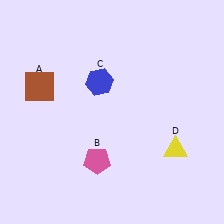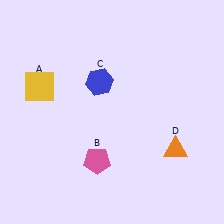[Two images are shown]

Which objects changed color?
A changed from brown to yellow. D changed from yellow to orange.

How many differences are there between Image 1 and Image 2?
There are 2 differences between the two images.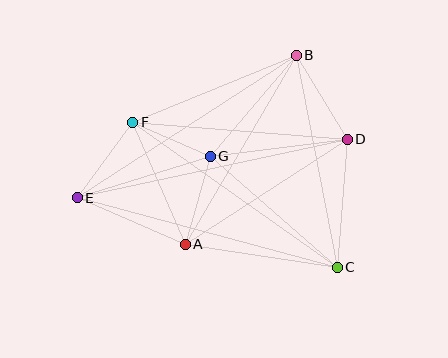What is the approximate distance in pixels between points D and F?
The distance between D and F is approximately 215 pixels.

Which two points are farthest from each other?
Points D and E are farthest from each other.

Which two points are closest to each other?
Points F and G are closest to each other.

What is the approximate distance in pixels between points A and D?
The distance between A and D is approximately 193 pixels.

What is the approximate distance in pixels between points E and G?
The distance between E and G is approximately 140 pixels.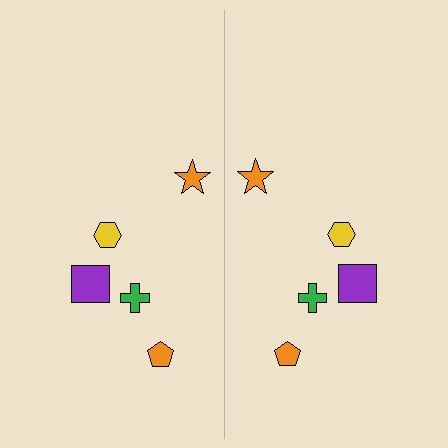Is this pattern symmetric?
Yes, this pattern has bilateral (reflection) symmetry.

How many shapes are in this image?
There are 10 shapes in this image.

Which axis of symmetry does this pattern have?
The pattern has a vertical axis of symmetry running through the center of the image.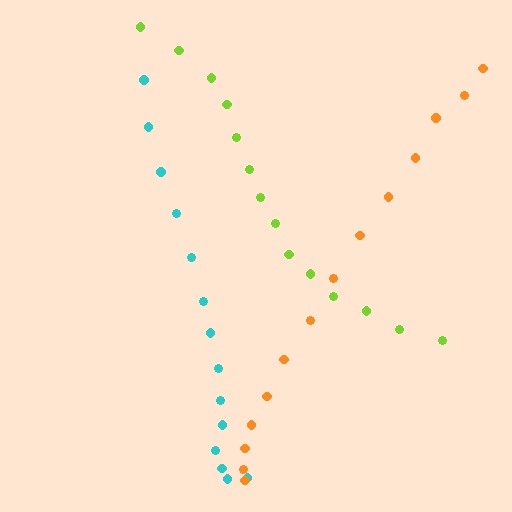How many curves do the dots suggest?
There are 3 distinct paths.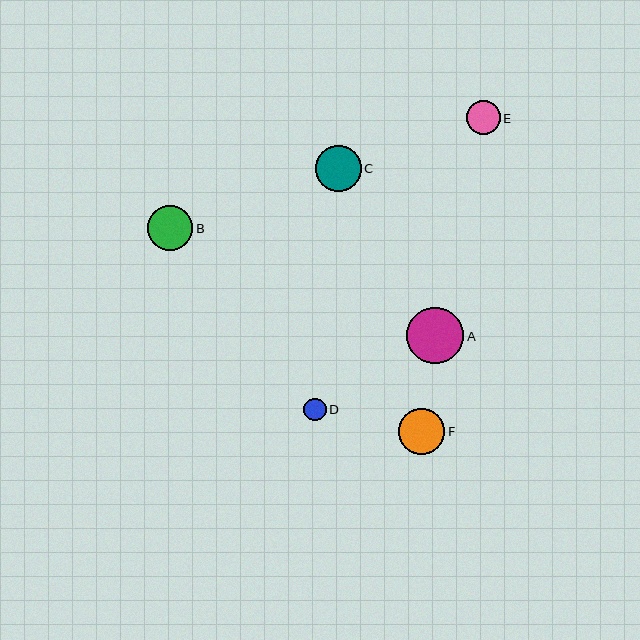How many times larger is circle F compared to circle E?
Circle F is approximately 1.4 times the size of circle E.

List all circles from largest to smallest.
From largest to smallest: A, F, C, B, E, D.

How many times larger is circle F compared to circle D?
Circle F is approximately 2.1 times the size of circle D.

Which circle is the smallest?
Circle D is the smallest with a size of approximately 22 pixels.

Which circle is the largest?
Circle A is the largest with a size of approximately 57 pixels.